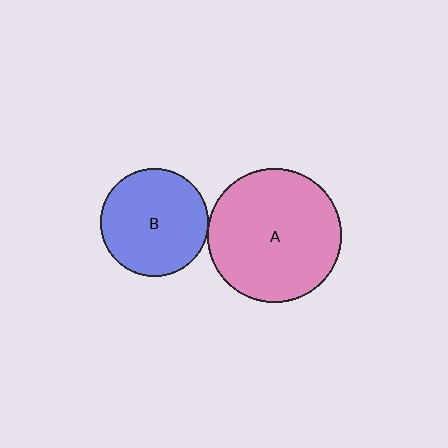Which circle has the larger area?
Circle A (pink).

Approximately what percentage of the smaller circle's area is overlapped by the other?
Approximately 5%.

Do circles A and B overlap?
Yes.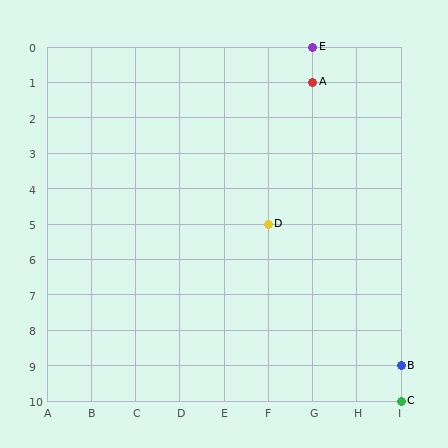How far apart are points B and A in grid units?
Points B and A are 2 columns and 8 rows apart (about 8.2 grid units diagonally).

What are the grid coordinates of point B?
Point B is at grid coordinates (I, 9).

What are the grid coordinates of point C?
Point C is at grid coordinates (I, 10).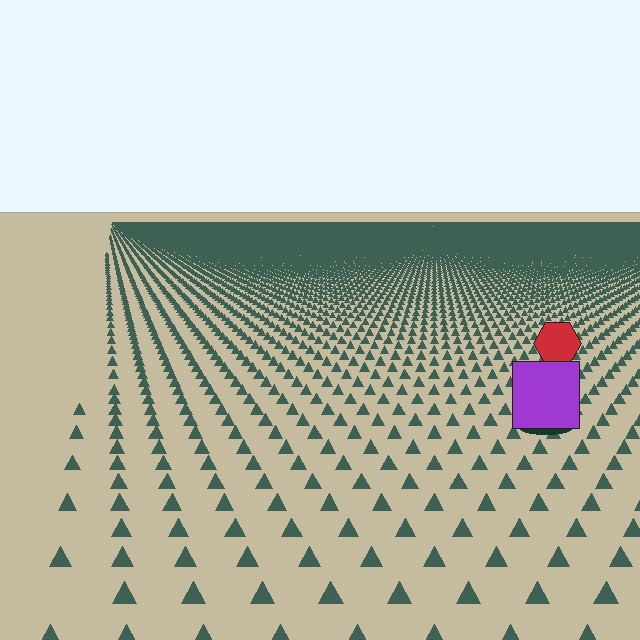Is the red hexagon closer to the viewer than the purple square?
No. The purple square is closer — you can tell from the texture gradient: the ground texture is coarser near it.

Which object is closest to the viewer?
The purple square is closest. The texture marks near it are larger and more spread out.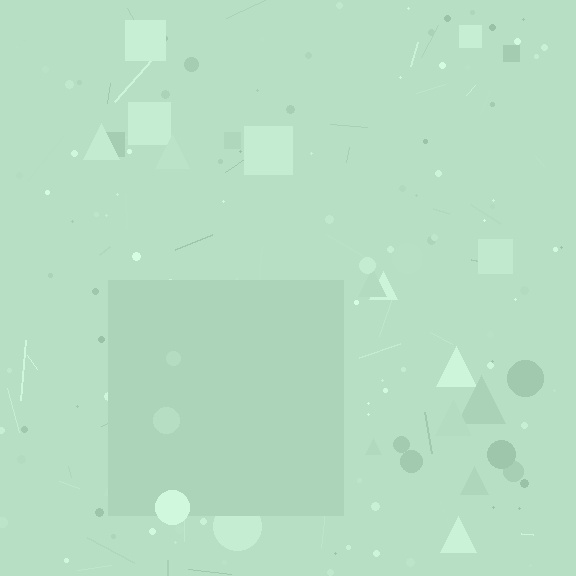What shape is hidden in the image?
A square is hidden in the image.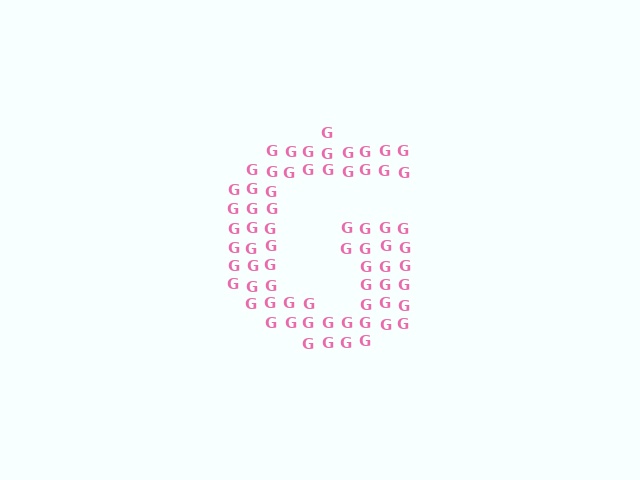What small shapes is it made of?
It is made of small letter G's.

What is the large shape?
The large shape is the letter G.